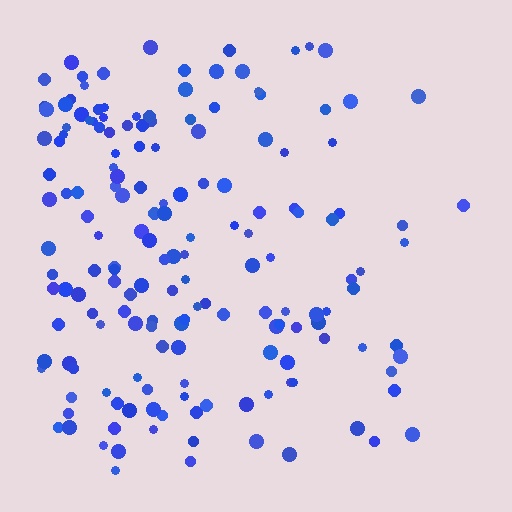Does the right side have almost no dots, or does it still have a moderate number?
Still a moderate number, just noticeably fewer than the left.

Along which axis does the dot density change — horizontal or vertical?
Horizontal.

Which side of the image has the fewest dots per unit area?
The right.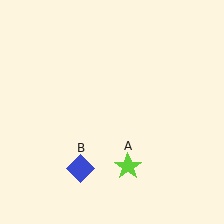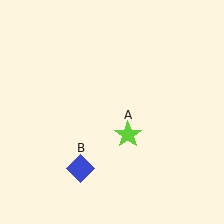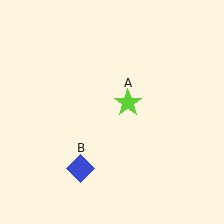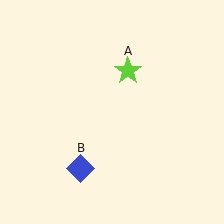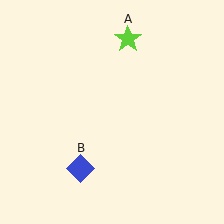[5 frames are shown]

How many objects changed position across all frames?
1 object changed position: lime star (object A).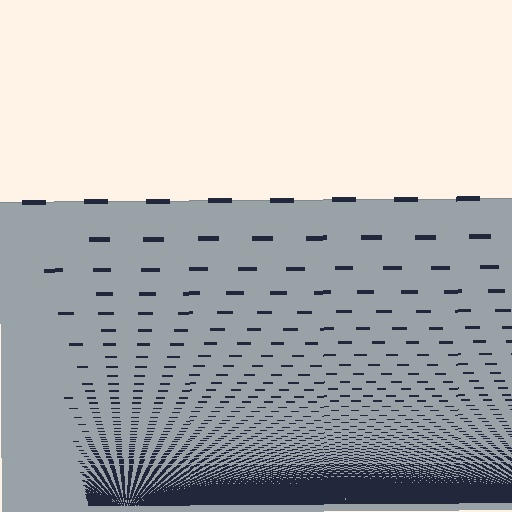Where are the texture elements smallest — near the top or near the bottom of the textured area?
Near the bottom.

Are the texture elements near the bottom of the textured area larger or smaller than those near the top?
Smaller. The gradient is inverted — elements near the bottom are smaller and denser.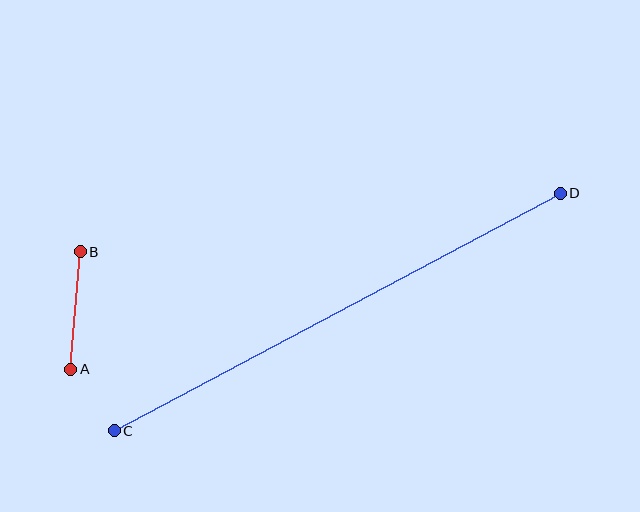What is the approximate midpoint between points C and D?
The midpoint is at approximately (337, 312) pixels.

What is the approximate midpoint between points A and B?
The midpoint is at approximately (75, 311) pixels.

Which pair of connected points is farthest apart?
Points C and D are farthest apart.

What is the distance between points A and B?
The distance is approximately 118 pixels.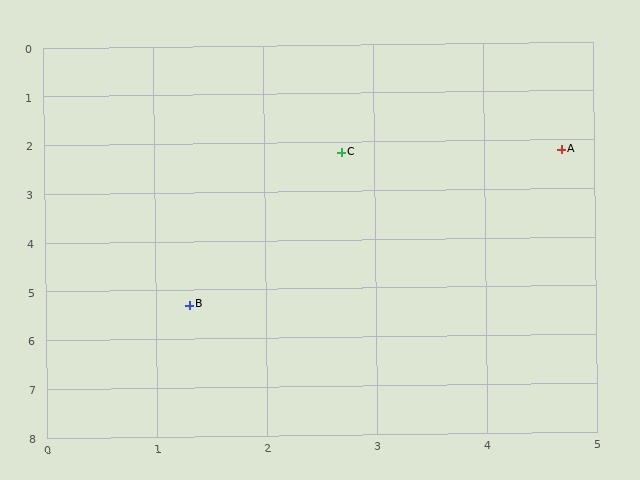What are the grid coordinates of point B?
Point B is at approximately (1.3, 5.3).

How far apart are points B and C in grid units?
Points B and C are about 3.4 grid units apart.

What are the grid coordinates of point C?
Point C is at approximately (2.7, 2.2).